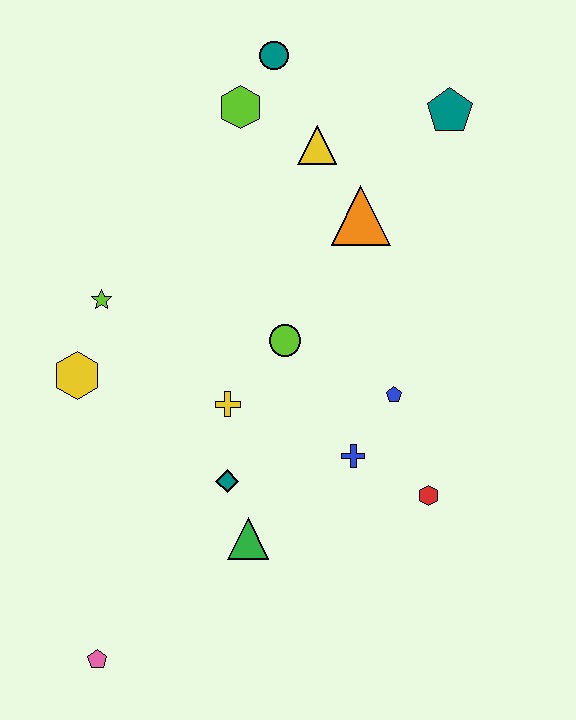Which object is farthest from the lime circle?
The pink pentagon is farthest from the lime circle.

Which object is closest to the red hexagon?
The blue cross is closest to the red hexagon.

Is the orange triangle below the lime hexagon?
Yes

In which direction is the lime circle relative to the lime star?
The lime circle is to the right of the lime star.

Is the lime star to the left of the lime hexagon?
Yes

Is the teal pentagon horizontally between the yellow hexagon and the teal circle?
No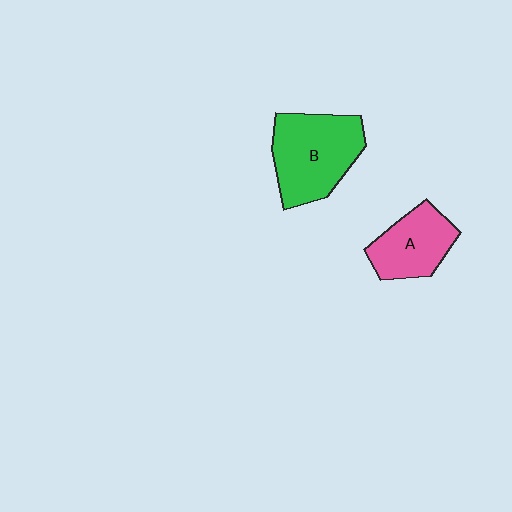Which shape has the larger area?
Shape B (green).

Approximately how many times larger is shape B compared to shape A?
Approximately 1.5 times.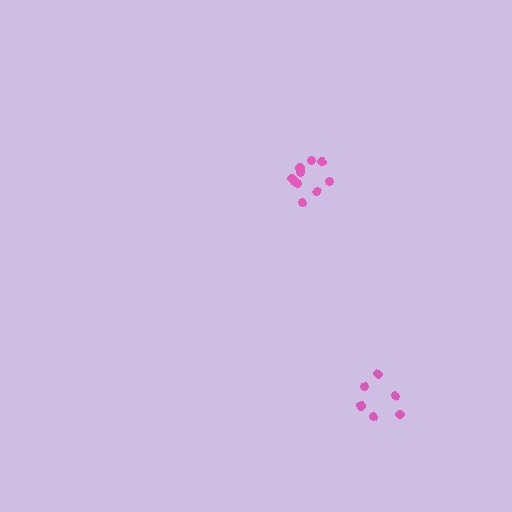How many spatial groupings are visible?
There are 2 spatial groupings.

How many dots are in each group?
Group 1: 10 dots, Group 2: 6 dots (16 total).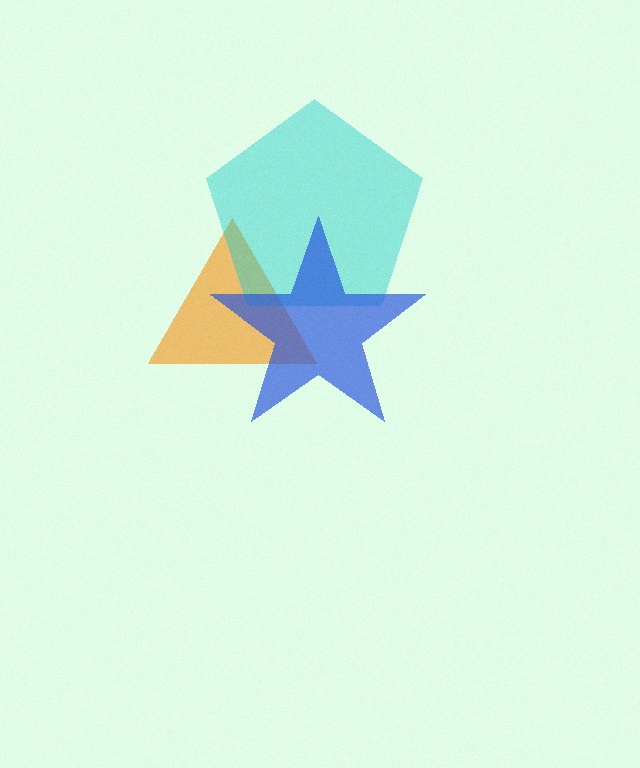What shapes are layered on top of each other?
The layered shapes are: an orange triangle, a cyan pentagon, a blue star.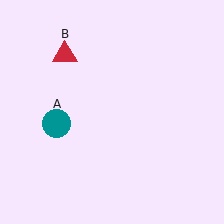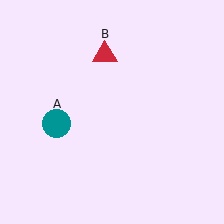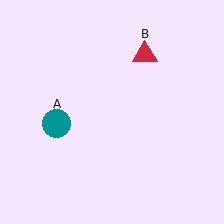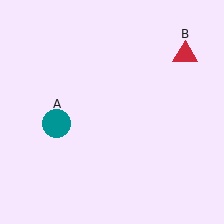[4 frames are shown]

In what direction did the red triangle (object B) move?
The red triangle (object B) moved right.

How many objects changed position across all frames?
1 object changed position: red triangle (object B).